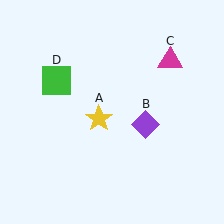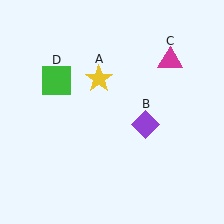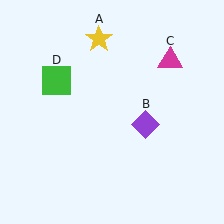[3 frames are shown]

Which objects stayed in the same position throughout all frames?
Purple diamond (object B) and magenta triangle (object C) and green square (object D) remained stationary.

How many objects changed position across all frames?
1 object changed position: yellow star (object A).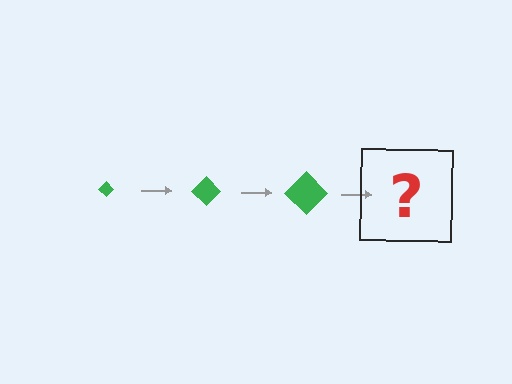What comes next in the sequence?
The next element should be a green diamond, larger than the previous one.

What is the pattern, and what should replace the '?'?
The pattern is that the diamond gets progressively larger each step. The '?' should be a green diamond, larger than the previous one.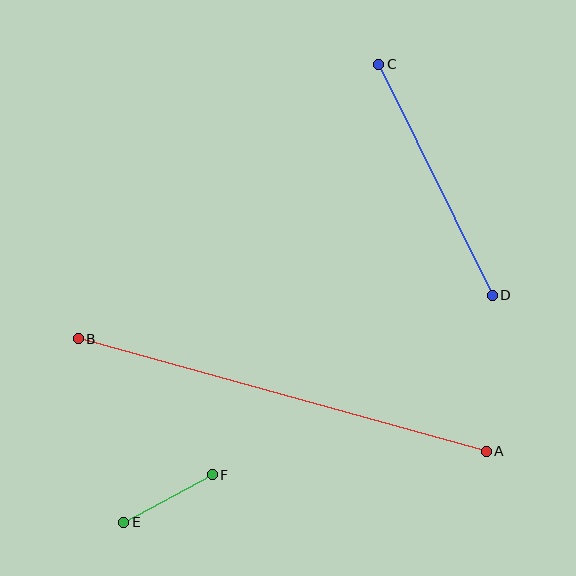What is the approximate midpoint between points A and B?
The midpoint is at approximately (282, 395) pixels.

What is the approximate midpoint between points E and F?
The midpoint is at approximately (168, 498) pixels.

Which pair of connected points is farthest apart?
Points A and B are farthest apart.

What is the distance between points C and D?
The distance is approximately 258 pixels.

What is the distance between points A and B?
The distance is approximately 423 pixels.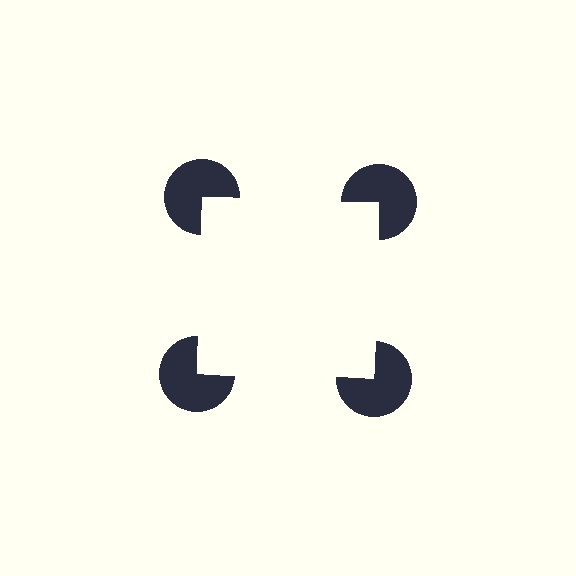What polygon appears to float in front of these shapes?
An illusory square — its edges are inferred from the aligned wedge cuts in the pac-man discs, not physically drawn.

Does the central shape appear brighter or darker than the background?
It typically appears slightly brighter than the background, even though no actual brightness change is drawn.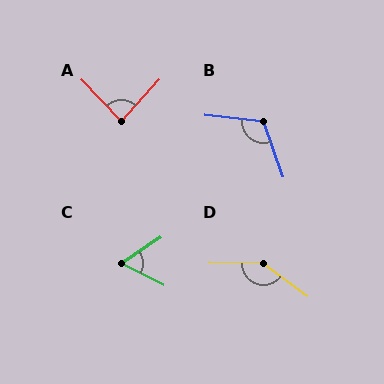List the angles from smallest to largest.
C (60°), A (86°), B (115°), D (144°).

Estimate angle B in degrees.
Approximately 115 degrees.